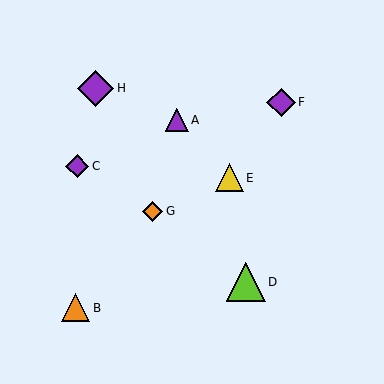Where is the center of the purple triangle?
The center of the purple triangle is at (177, 120).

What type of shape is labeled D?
Shape D is a lime triangle.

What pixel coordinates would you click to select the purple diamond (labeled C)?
Click at (77, 166) to select the purple diamond C.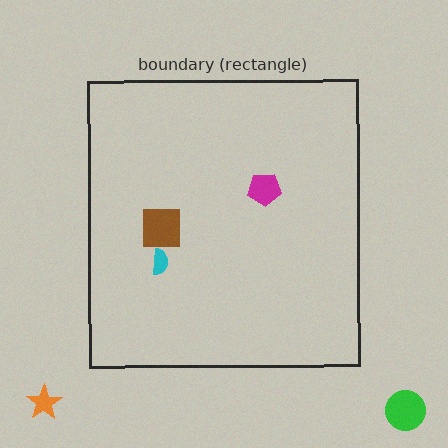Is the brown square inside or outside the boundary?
Inside.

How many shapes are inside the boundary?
3 inside, 2 outside.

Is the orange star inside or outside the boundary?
Outside.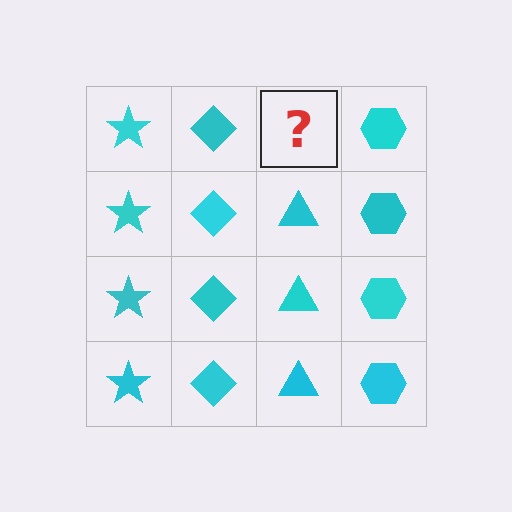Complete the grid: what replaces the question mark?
The question mark should be replaced with a cyan triangle.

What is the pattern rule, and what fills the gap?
The rule is that each column has a consistent shape. The gap should be filled with a cyan triangle.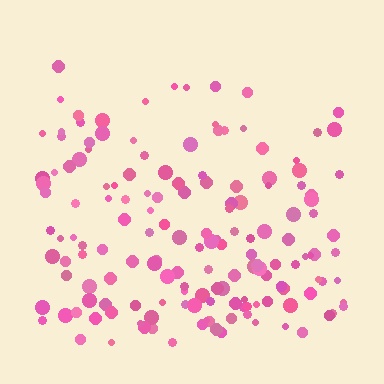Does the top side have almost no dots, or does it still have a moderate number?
Still a moderate number, just noticeably fewer than the bottom.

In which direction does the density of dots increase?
From top to bottom, with the bottom side densest.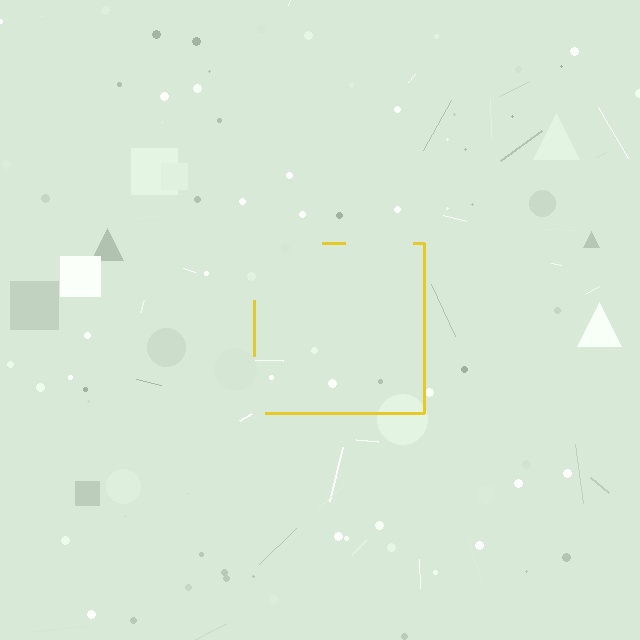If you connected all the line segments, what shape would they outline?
They would outline a square.